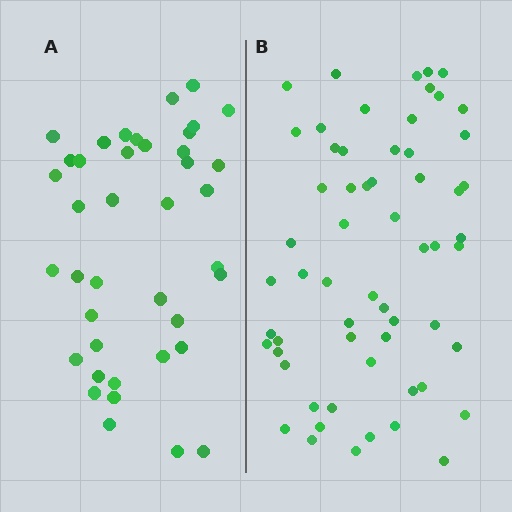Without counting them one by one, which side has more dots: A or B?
Region B (the right region) has more dots.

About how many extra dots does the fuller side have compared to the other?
Region B has approximately 20 more dots than region A.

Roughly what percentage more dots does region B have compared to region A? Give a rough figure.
About 50% more.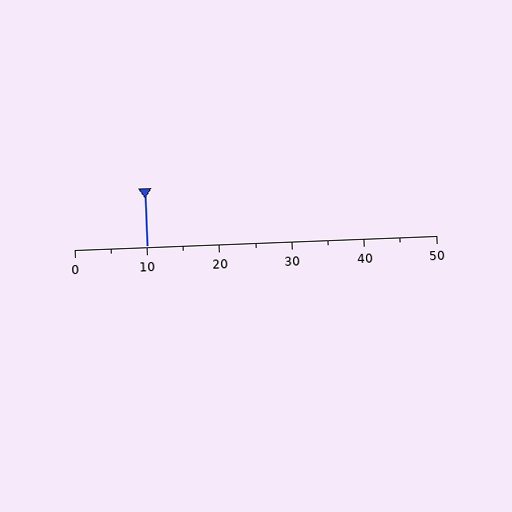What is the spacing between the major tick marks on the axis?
The major ticks are spaced 10 apart.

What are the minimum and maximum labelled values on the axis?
The axis runs from 0 to 50.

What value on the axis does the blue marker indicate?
The marker indicates approximately 10.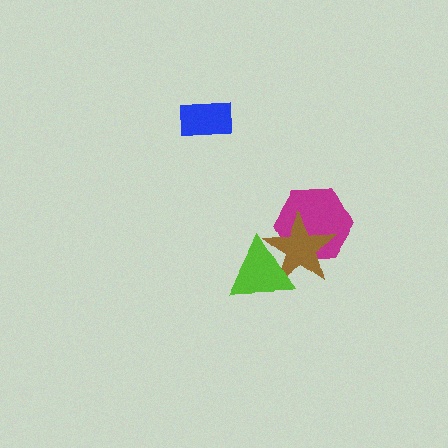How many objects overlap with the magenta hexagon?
1 object overlaps with the magenta hexagon.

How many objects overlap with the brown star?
2 objects overlap with the brown star.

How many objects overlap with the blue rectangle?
0 objects overlap with the blue rectangle.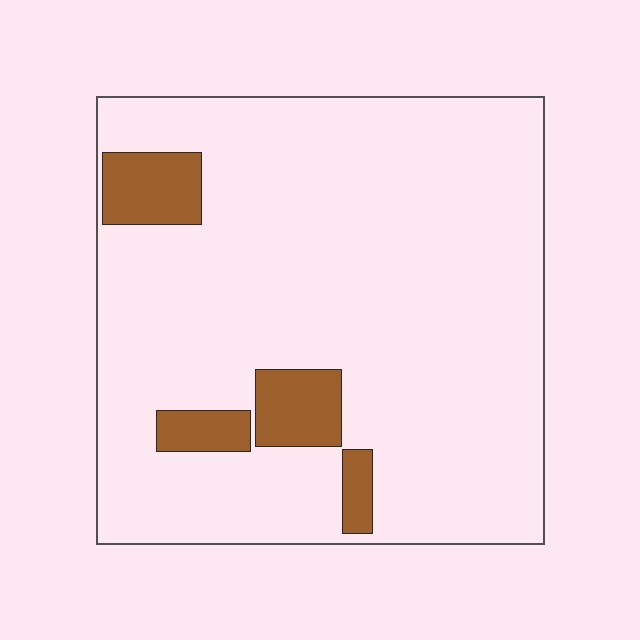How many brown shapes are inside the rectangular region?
4.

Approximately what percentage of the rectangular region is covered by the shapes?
Approximately 10%.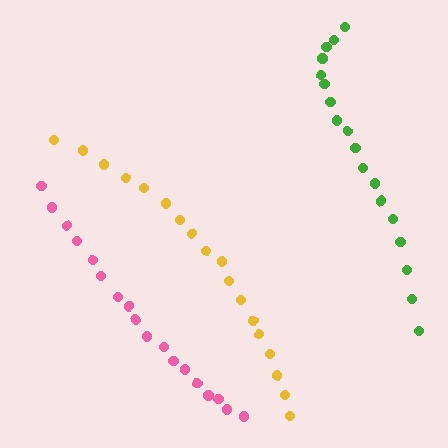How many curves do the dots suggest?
There are 3 distinct paths.